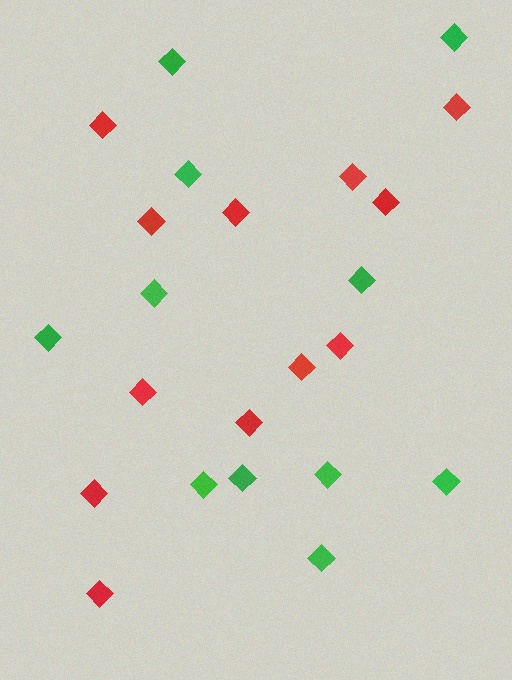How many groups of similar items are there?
There are 2 groups: one group of red diamonds (12) and one group of green diamonds (11).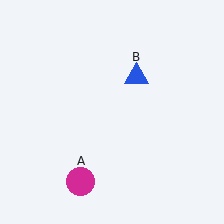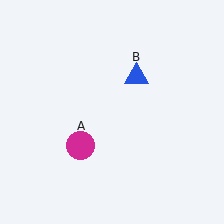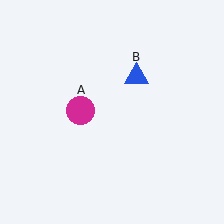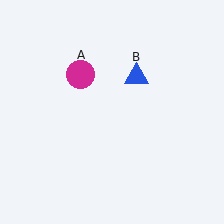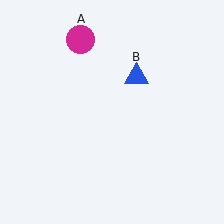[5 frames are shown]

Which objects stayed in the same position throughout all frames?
Blue triangle (object B) remained stationary.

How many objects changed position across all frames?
1 object changed position: magenta circle (object A).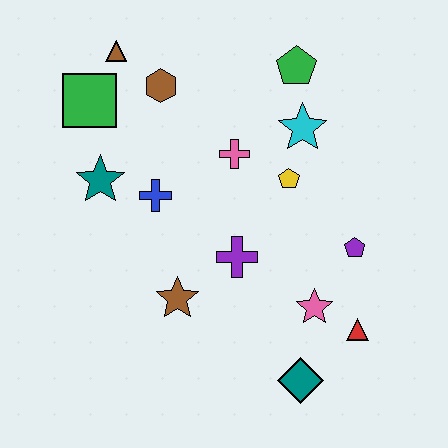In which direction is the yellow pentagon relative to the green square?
The yellow pentagon is to the right of the green square.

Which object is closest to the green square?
The brown triangle is closest to the green square.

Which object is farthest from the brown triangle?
The teal diamond is farthest from the brown triangle.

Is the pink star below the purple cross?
Yes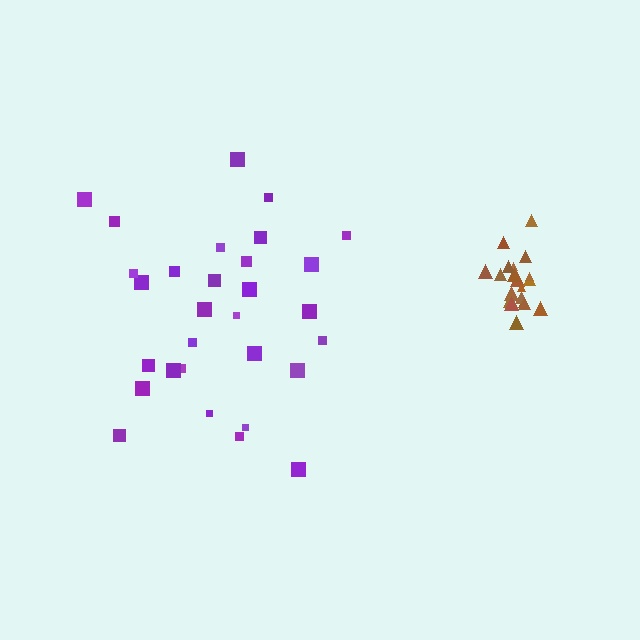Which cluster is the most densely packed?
Brown.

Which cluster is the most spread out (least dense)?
Purple.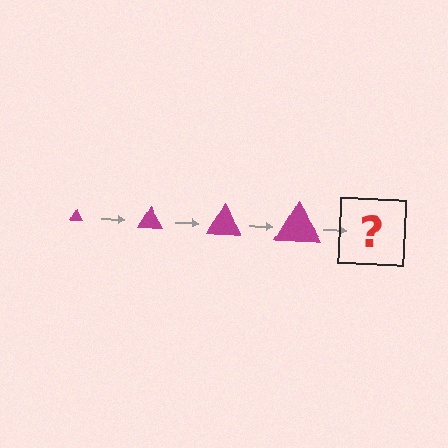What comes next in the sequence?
The next element should be a magenta triangle, larger than the previous one.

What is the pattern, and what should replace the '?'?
The pattern is that the triangle gets progressively larger each step. The '?' should be a magenta triangle, larger than the previous one.